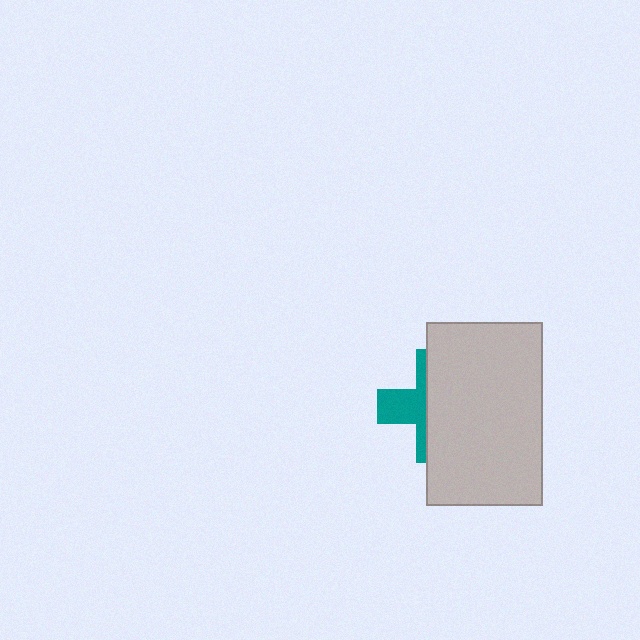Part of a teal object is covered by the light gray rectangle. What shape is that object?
It is a cross.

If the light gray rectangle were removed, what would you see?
You would see the complete teal cross.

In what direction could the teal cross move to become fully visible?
The teal cross could move left. That would shift it out from behind the light gray rectangle entirely.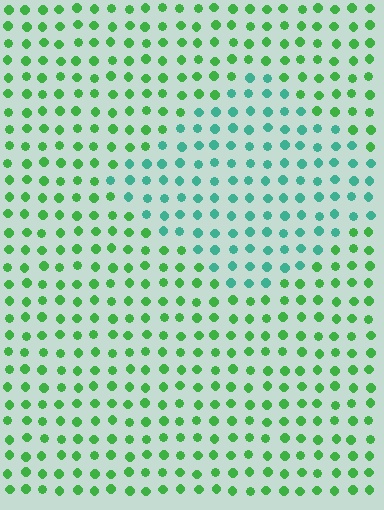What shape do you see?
I see a diamond.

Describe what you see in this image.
The image is filled with small green elements in a uniform arrangement. A diamond-shaped region is visible where the elements are tinted to a slightly different hue, forming a subtle color boundary.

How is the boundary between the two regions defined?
The boundary is defined purely by a slight shift in hue (about 41 degrees). Spacing, size, and orientation are identical on both sides.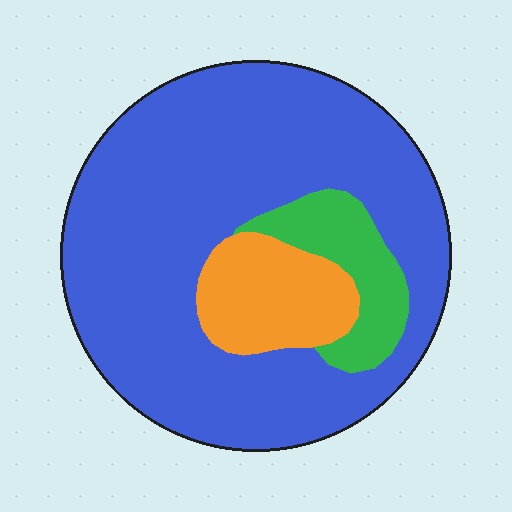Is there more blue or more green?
Blue.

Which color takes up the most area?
Blue, at roughly 75%.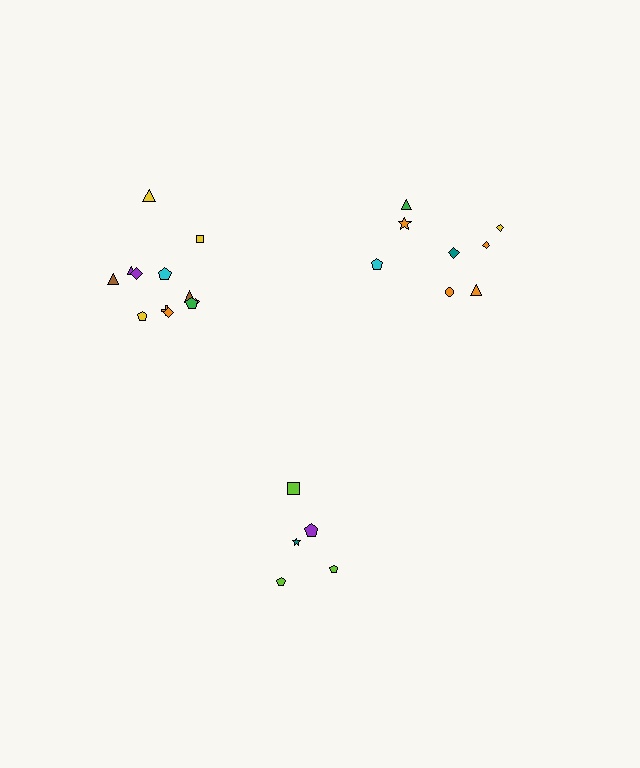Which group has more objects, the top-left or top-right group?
The top-left group.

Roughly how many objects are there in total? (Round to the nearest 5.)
Roughly 25 objects in total.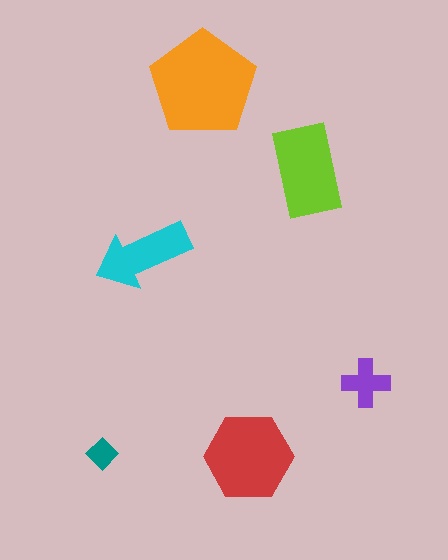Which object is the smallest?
The teal diamond.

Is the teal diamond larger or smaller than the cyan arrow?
Smaller.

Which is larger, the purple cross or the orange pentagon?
The orange pentagon.